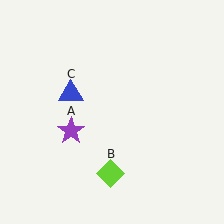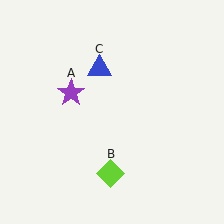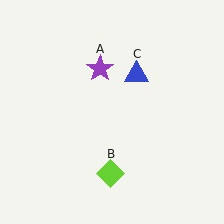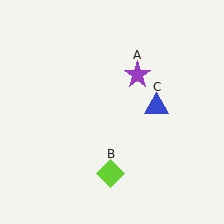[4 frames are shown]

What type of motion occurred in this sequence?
The purple star (object A), blue triangle (object C) rotated clockwise around the center of the scene.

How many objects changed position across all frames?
2 objects changed position: purple star (object A), blue triangle (object C).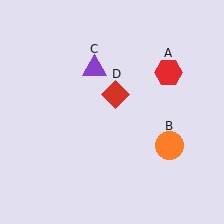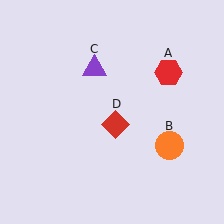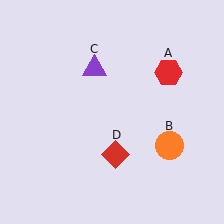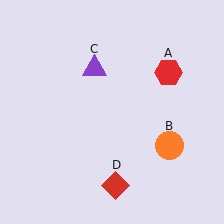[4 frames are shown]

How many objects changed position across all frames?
1 object changed position: red diamond (object D).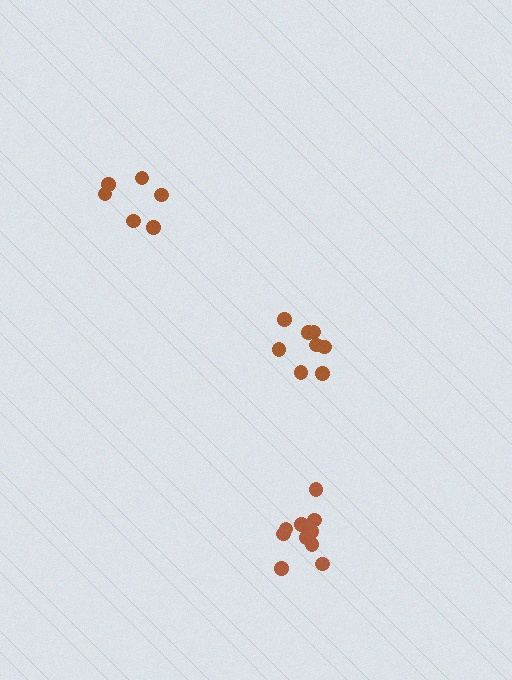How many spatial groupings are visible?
There are 3 spatial groupings.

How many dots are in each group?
Group 1: 6 dots, Group 2: 8 dots, Group 3: 10 dots (24 total).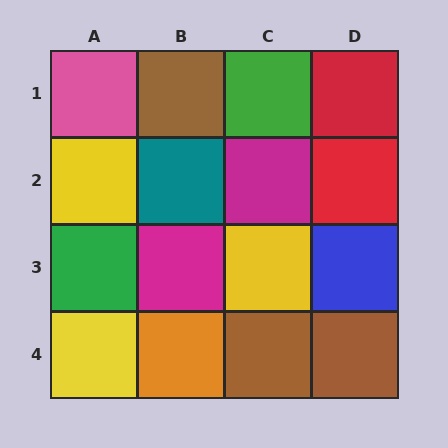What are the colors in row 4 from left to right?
Yellow, orange, brown, brown.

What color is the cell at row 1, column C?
Green.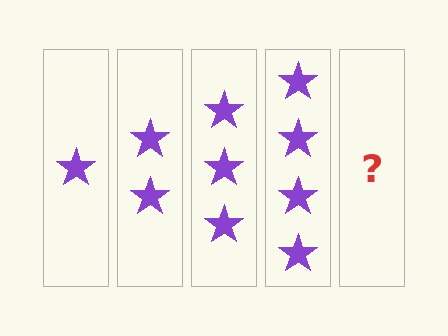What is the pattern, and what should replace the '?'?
The pattern is that each step adds one more star. The '?' should be 5 stars.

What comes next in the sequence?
The next element should be 5 stars.